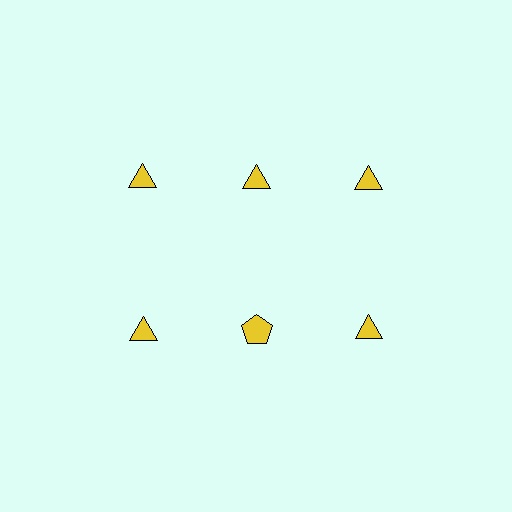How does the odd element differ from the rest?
It has a different shape: pentagon instead of triangle.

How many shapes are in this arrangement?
There are 6 shapes arranged in a grid pattern.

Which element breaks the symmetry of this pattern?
The yellow pentagon in the second row, second from left column breaks the symmetry. All other shapes are yellow triangles.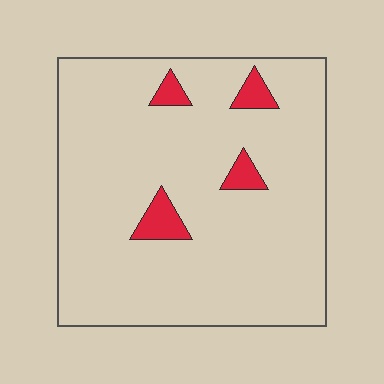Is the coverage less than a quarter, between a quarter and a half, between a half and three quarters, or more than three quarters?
Less than a quarter.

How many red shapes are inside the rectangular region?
4.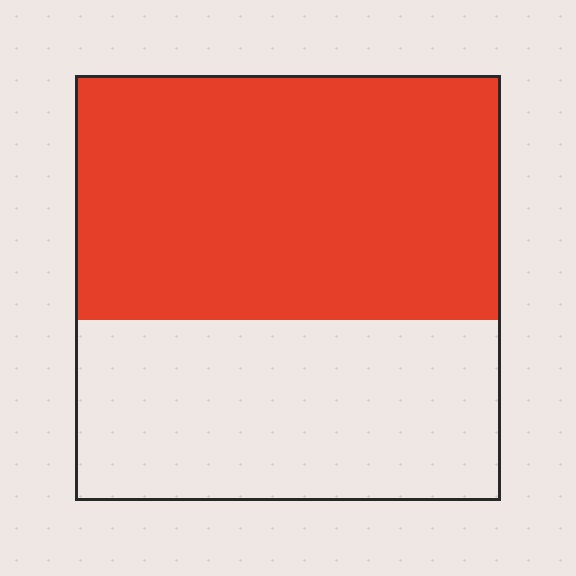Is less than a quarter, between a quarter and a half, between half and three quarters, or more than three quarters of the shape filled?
Between half and three quarters.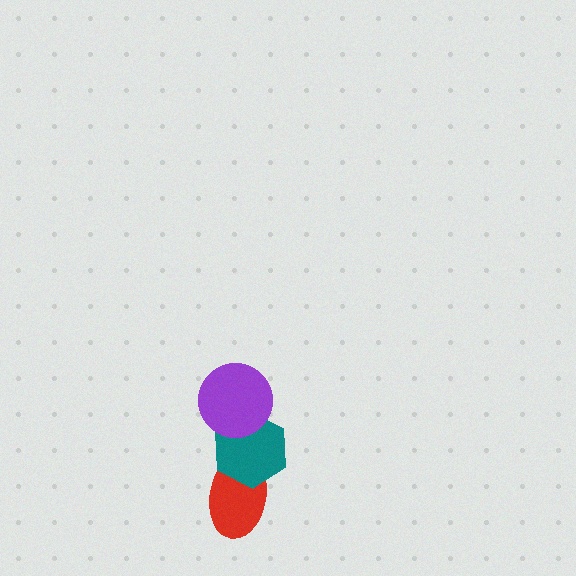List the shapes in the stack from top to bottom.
From top to bottom: the purple circle, the teal hexagon, the red ellipse.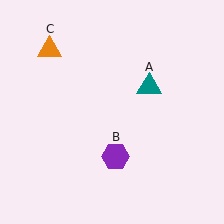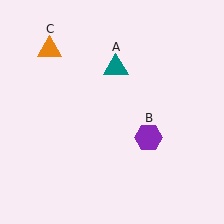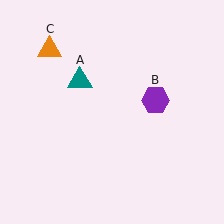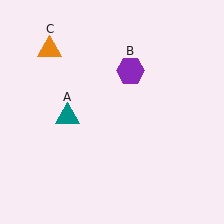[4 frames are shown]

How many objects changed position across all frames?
2 objects changed position: teal triangle (object A), purple hexagon (object B).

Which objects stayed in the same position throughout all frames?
Orange triangle (object C) remained stationary.